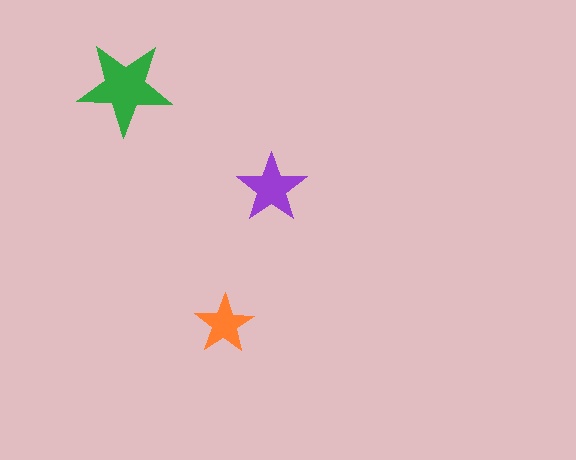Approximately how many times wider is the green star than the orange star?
About 1.5 times wider.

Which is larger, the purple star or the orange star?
The purple one.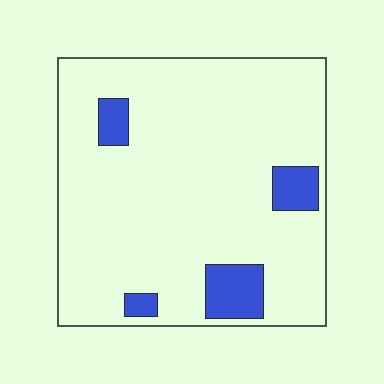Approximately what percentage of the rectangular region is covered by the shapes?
Approximately 10%.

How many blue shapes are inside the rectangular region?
4.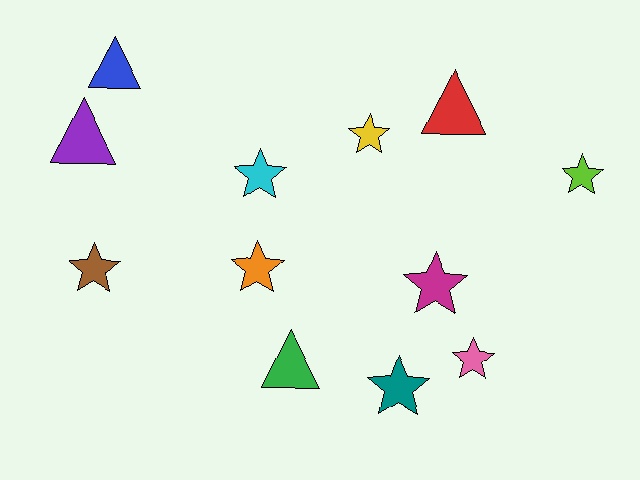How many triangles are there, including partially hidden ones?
There are 4 triangles.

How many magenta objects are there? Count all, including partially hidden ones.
There is 1 magenta object.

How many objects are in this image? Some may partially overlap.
There are 12 objects.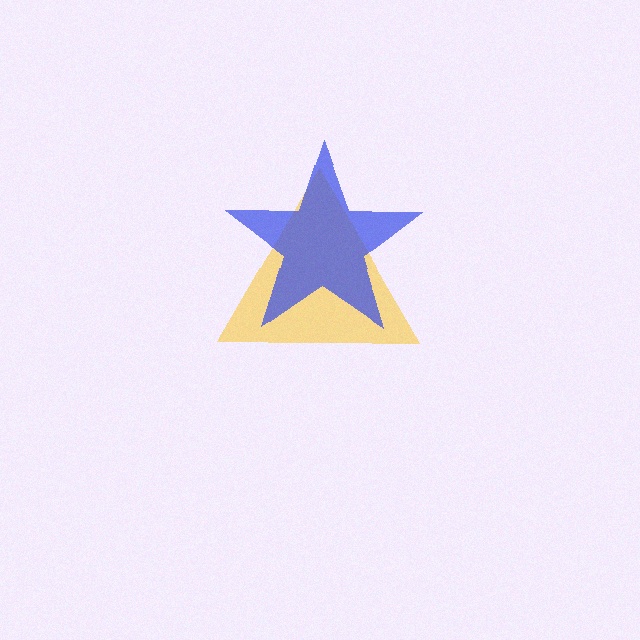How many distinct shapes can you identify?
There are 2 distinct shapes: a yellow triangle, a blue star.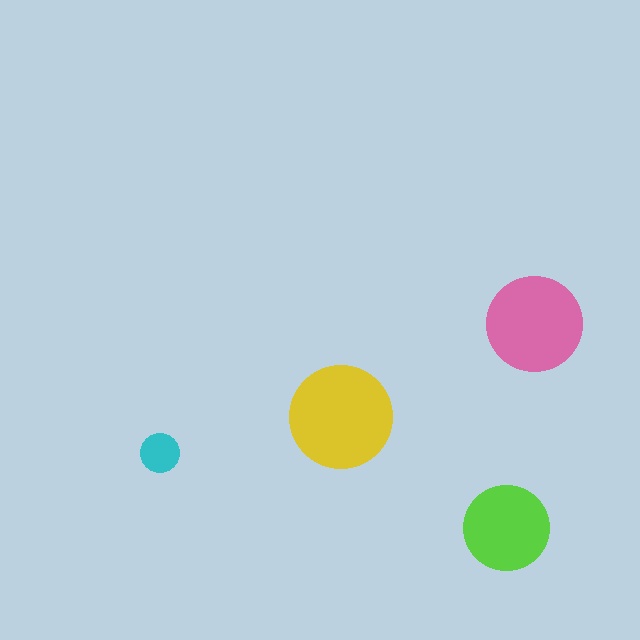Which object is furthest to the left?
The cyan circle is leftmost.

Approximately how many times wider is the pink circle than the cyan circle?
About 2.5 times wider.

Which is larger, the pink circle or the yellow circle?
The yellow one.